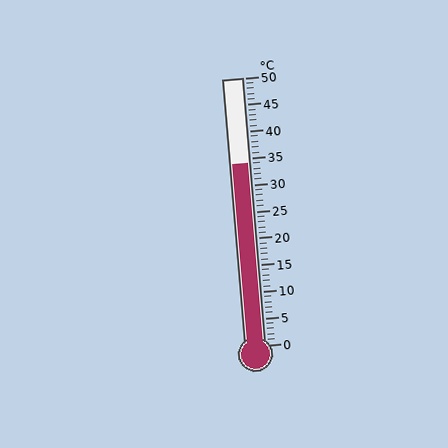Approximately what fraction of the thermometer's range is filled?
The thermometer is filled to approximately 70% of its range.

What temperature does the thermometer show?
The thermometer shows approximately 34°C.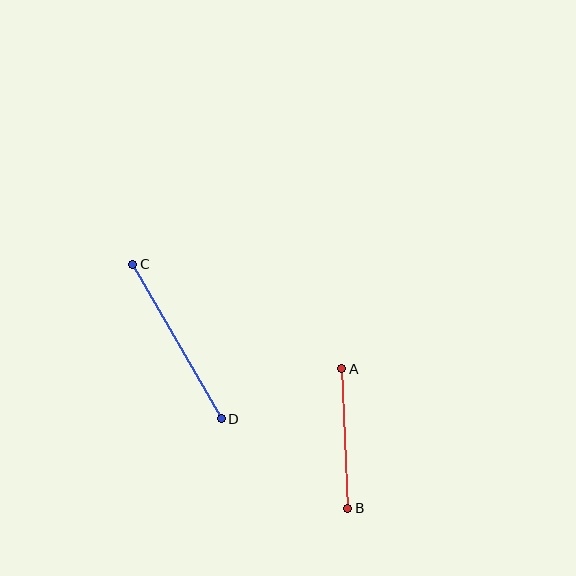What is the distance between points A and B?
The distance is approximately 140 pixels.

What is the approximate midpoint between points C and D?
The midpoint is at approximately (177, 341) pixels.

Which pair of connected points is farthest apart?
Points C and D are farthest apart.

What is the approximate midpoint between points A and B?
The midpoint is at approximately (345, 439) pixels.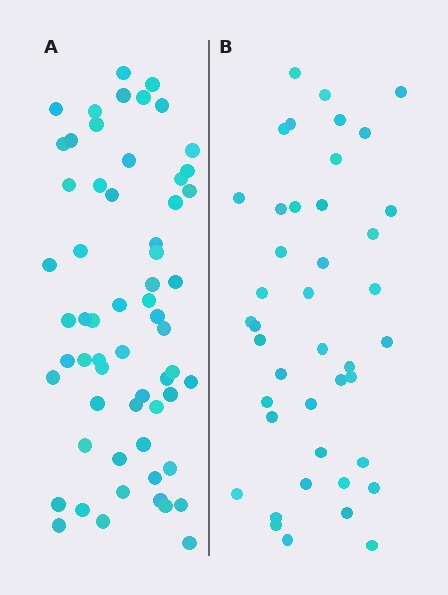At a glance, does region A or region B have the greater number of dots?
Region A (the left region) has more dots.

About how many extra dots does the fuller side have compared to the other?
Region A has approximately 20 more dots than region B.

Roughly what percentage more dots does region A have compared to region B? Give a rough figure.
About 45% more.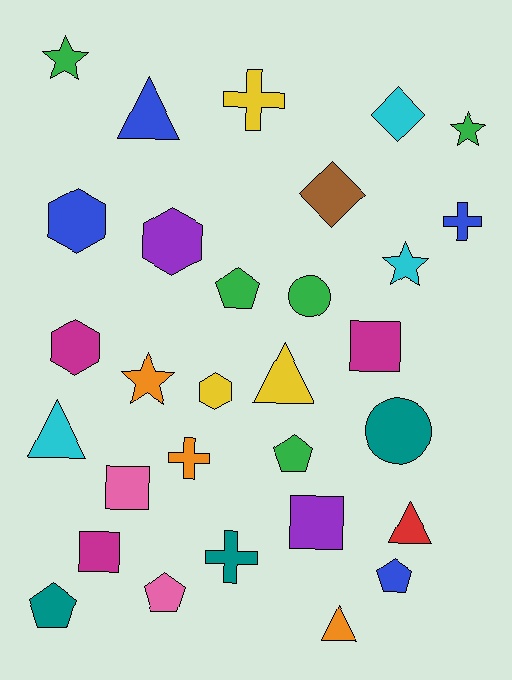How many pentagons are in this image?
There are 5 pentagons.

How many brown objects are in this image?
There is 1 brown object.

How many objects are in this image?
There are 30 objects.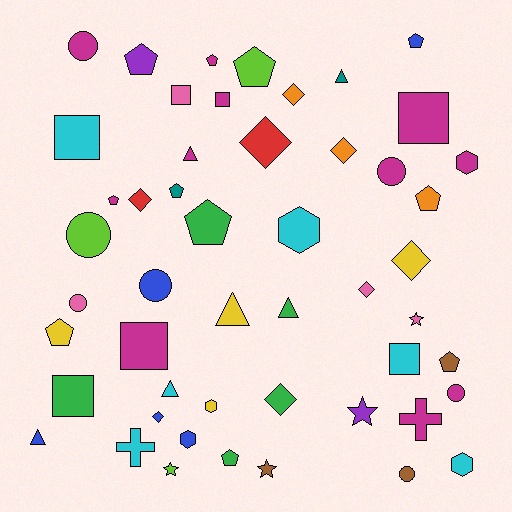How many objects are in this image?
There are 50 objects.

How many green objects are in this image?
There are 5 green objects.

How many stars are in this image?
There are 4 stars.